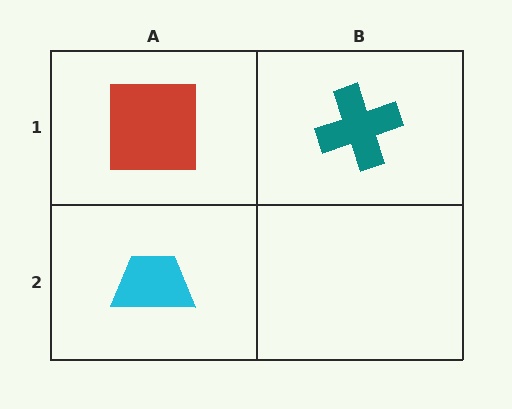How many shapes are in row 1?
2 shapes.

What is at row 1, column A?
A red square.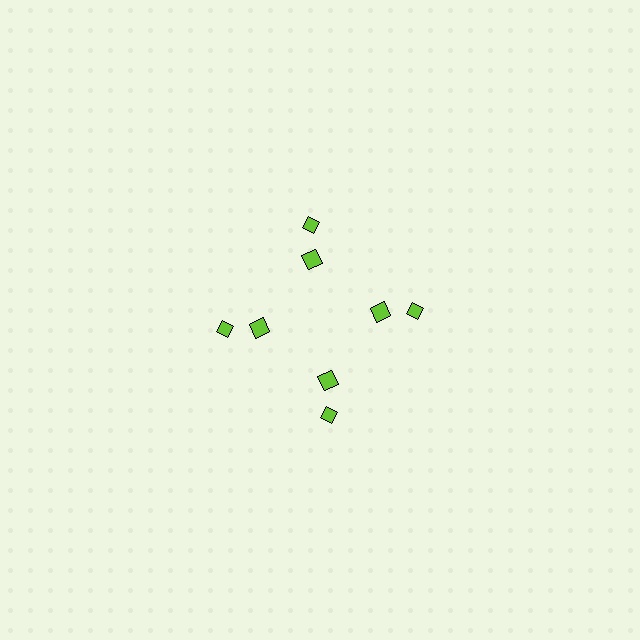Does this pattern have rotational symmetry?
Yes, this pattern has 4-fold rotational symmetry. It looks the same after rotating 90 degrees around the center.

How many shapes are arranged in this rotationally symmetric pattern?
There are 8 shapes, arranged in 4 groups of 2.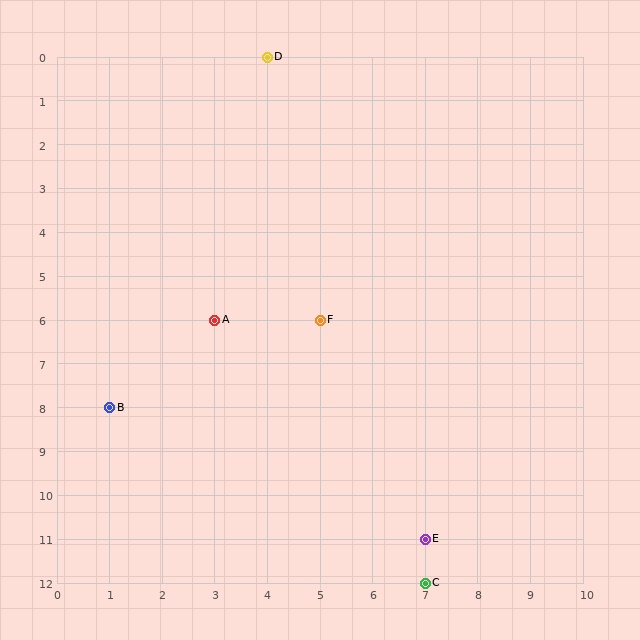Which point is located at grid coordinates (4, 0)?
Point D is at (4, 0).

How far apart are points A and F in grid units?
Points A and F are 2 columns apart.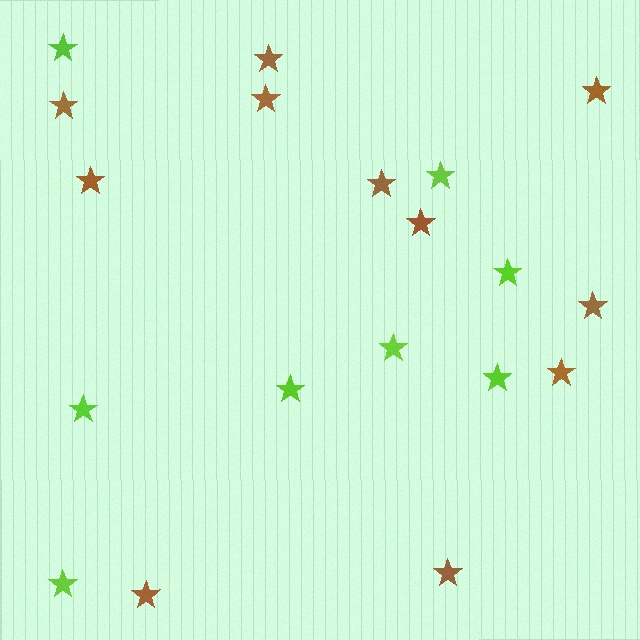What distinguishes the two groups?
There are 2 groups: one group of brown stars (11) and one group of lime stars (8).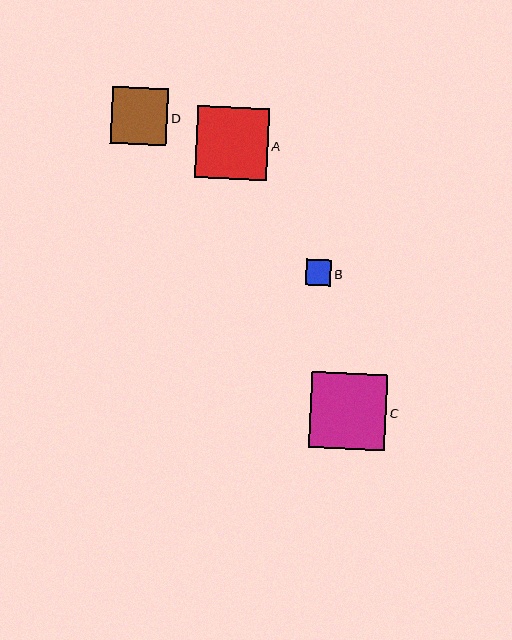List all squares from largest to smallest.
From largest to smallest: C, A, D, B.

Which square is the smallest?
Square B is the smallest with a size of approximately 26 pixels.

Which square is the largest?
Square C is the largest with a size of approximately 76 pixels.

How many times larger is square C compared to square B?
Square C is approximately 2.9 times the size of square B.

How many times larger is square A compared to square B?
Square A is approximately 2.8 times the size of square B.